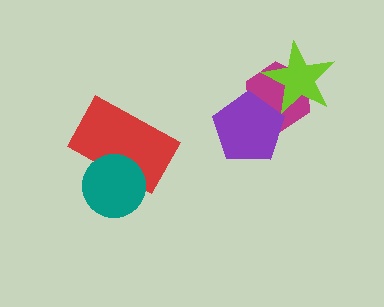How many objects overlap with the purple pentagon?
1 object overlaps with the purple pentagon.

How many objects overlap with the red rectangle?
1 object overlaps with the red rectangle.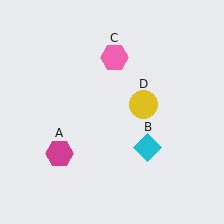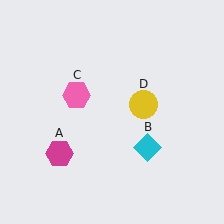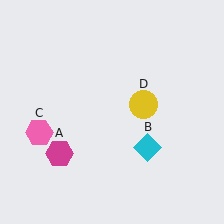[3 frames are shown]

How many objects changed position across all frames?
1 object changed position: pink hexagon (object C).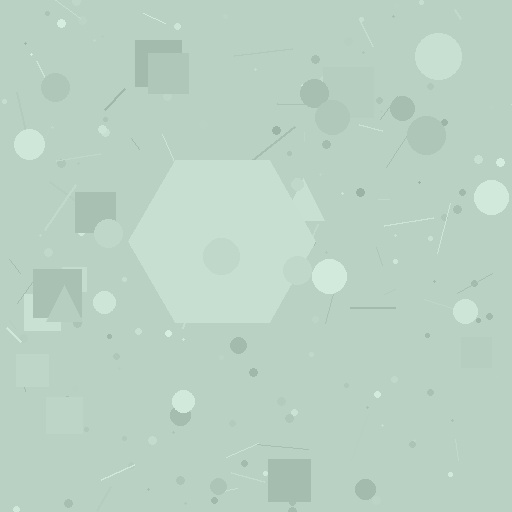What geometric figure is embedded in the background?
A hexagon is embedded in the background.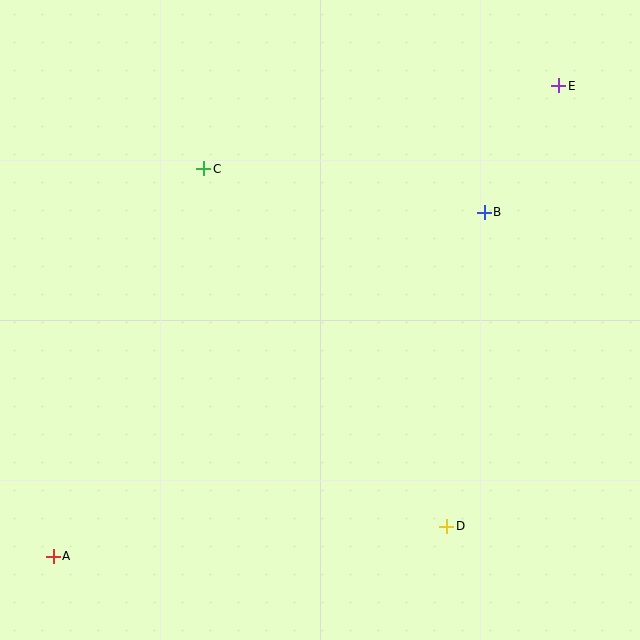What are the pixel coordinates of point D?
Point D is at (447, 526).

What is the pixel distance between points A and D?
The distance between A and D is 394 pixels.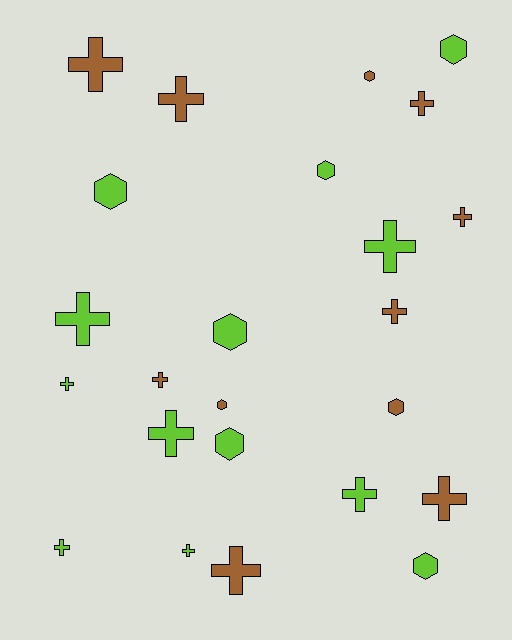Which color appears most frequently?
Lime, with 13 objects.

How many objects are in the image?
There are 24 objects.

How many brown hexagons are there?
There are 3 brown hexagons.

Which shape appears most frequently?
Cross, with 15 objects.